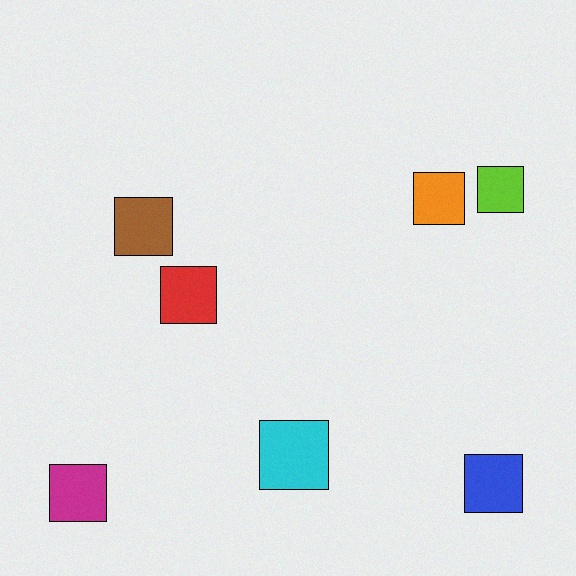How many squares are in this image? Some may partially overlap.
There are 7 squares.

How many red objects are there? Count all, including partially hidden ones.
There is 1 red object.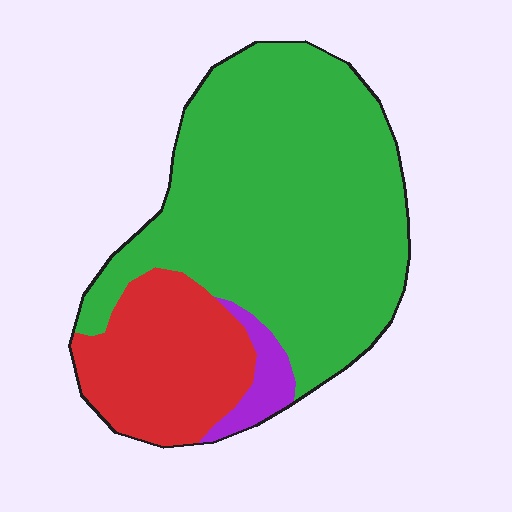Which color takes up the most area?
Green, at roughly 70%.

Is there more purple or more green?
Green.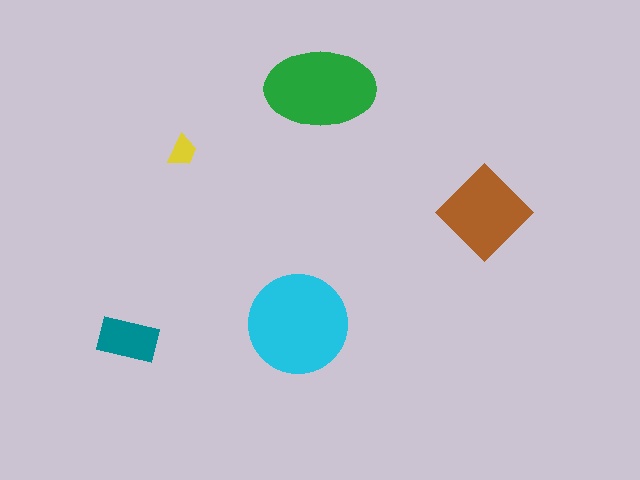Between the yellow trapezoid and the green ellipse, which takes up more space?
The green ellipse.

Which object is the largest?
The cyan circle.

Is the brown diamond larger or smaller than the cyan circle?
Smaller.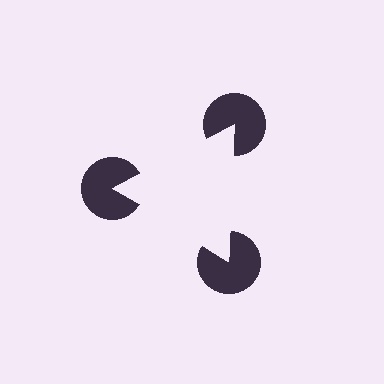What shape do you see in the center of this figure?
An illusory triangle — its edges are inferred from the aligned wedge cuts in the pac-man discs, not physically drawn.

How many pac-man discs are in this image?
There are 3 — one at each vertex of the illusory triangle.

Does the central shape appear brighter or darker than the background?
It typically appears slightly brighter than the background, even though no actual brightness change is drawn.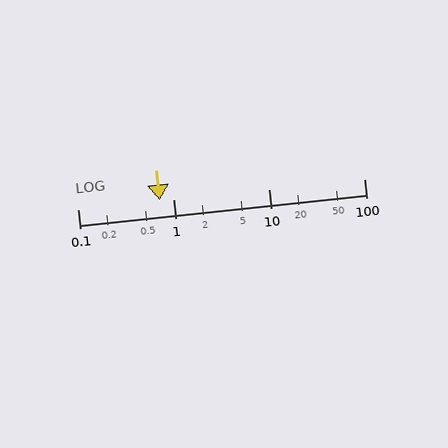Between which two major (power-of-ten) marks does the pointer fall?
The pointer is between 0.1 and 1.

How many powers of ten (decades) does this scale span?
The scale spans 3 decades, from 0.1 to 100.